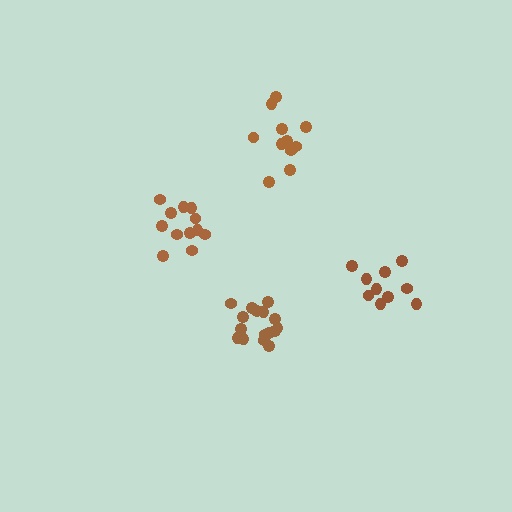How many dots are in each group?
Group 1: 11 dots, Group 2: 12 dots, Group 3: 16 dots, Group 4: 10 dots (49 total).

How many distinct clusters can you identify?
There are 4 distinct clusters.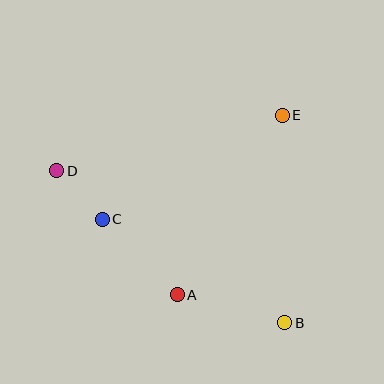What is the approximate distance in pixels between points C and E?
The distance between C and E is approximately 208 pixels.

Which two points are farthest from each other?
Points B and D are farthest from each other.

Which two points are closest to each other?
Points C and D are closest to each other.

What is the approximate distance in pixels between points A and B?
The distance between A and B is approximately 111 pixels.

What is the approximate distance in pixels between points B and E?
The distance between B and E is approximately 208 pixels.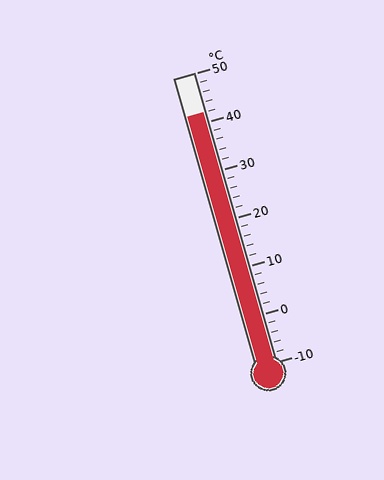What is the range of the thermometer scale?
The thermometer scale ranges from -10°C to 50°C.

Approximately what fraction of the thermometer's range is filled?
The thermometer is filled to approximately 85% of its range.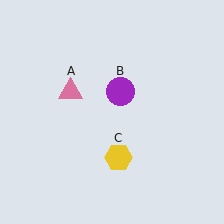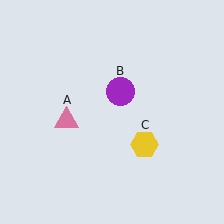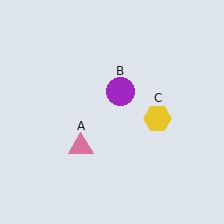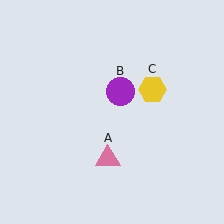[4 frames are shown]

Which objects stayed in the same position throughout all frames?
Purple circle (object B) remained stationary.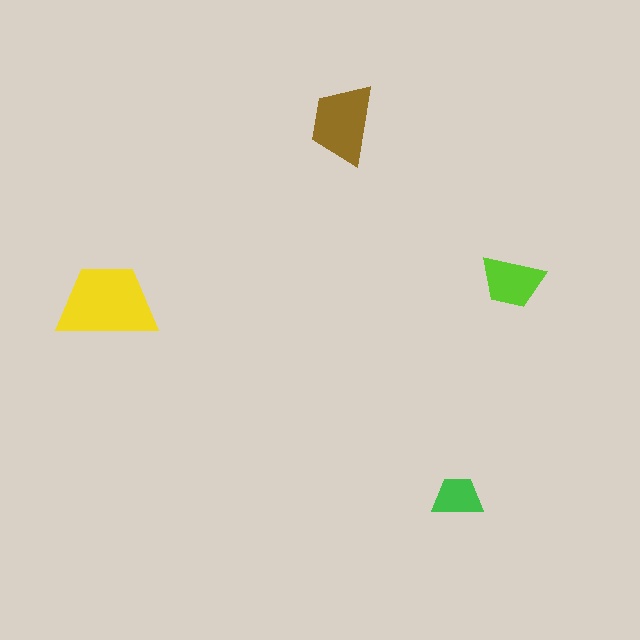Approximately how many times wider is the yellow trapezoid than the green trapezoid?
About 2 times wider.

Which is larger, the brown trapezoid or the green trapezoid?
The brown one.